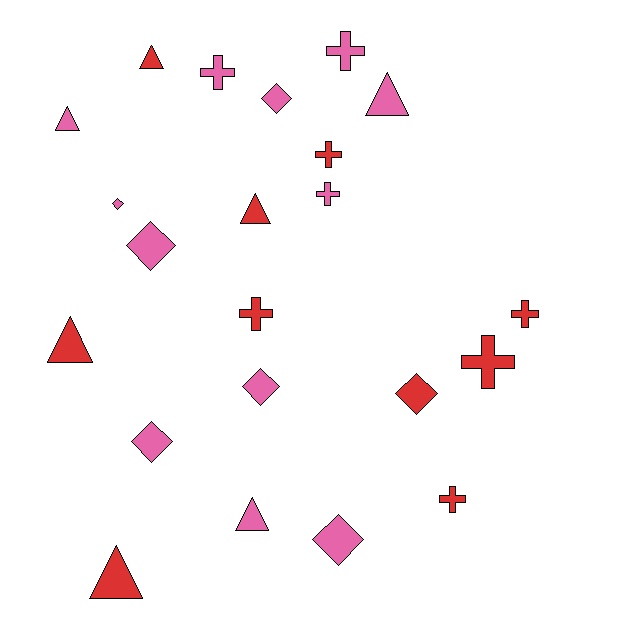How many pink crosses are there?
There are 3 pink crosses.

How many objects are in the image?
There are 22 objects.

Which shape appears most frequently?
Cross, with 8 objects.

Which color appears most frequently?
Pink, with 12 objects.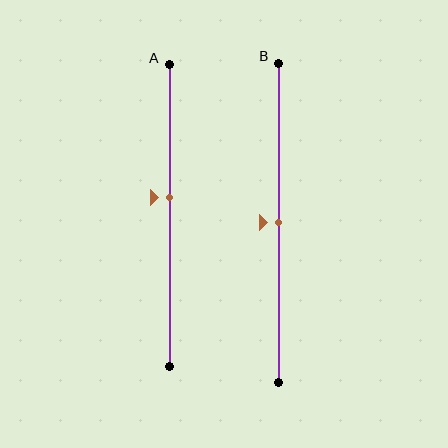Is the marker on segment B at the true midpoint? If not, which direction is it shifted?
Yes, the marker on segment B is at the true midpoint.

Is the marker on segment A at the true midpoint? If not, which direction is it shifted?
No, the marker on segment A is shifted upward by about 6% of the segment length.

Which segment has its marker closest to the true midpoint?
Segment B has its marker closest to the true midpoint.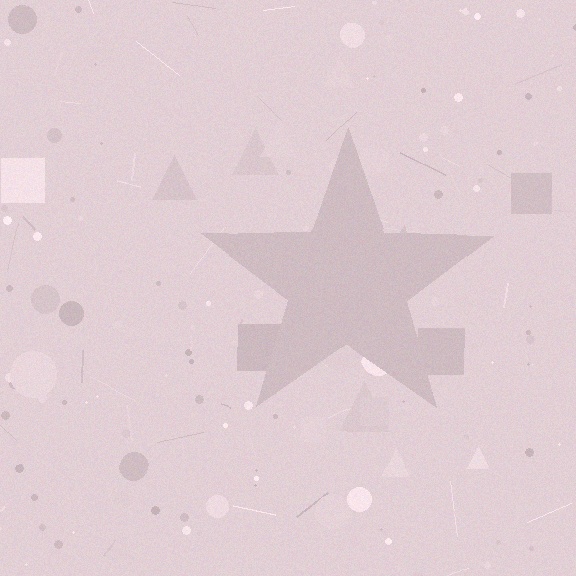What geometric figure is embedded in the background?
A star is embedded in the background.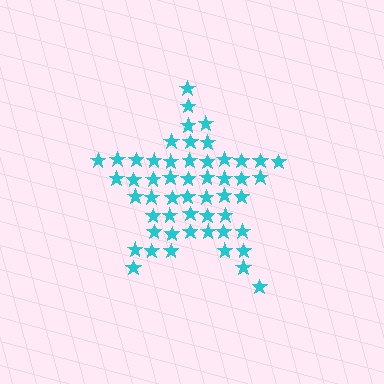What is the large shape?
The large shape is a star.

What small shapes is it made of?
It is made of small stars.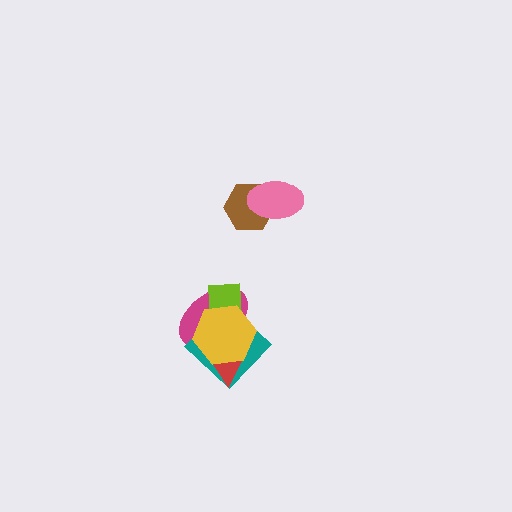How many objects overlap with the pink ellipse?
1 object overlaps with the pink ellipse.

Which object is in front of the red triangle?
The yellow hexagon is in front of the red triangle.